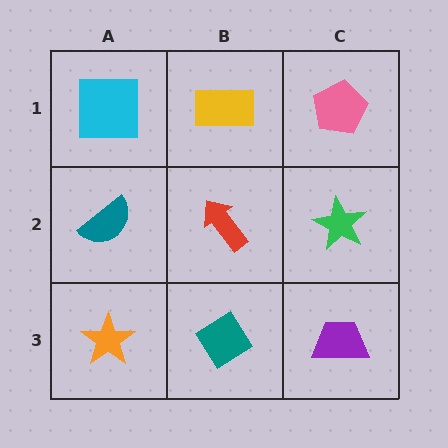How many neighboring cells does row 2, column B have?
4.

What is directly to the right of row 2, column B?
A green star.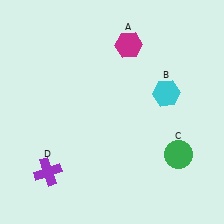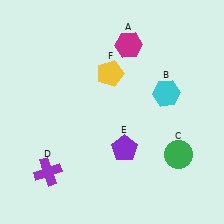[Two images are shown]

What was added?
A purple pentagon (E), a yellow pentagon (F) were added in Image 2.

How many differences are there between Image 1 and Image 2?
There are 2 differences between the two images.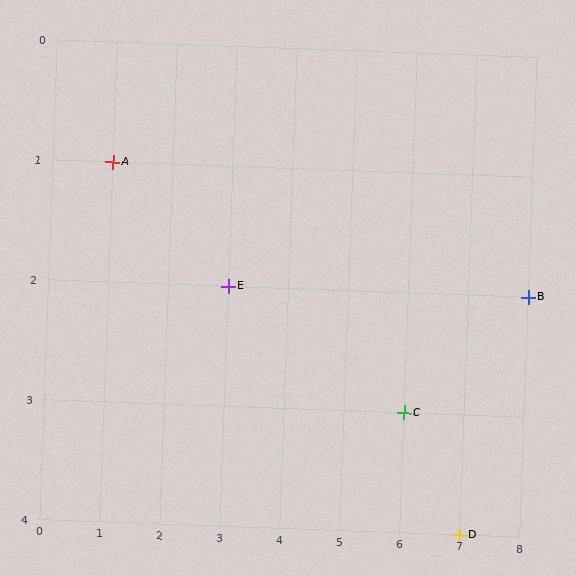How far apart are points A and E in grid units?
Points A and E are 2 columns and 1 row apart (about 2.2 grid units diagonally).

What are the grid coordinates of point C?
Point C is at grid coordinates (6, 3).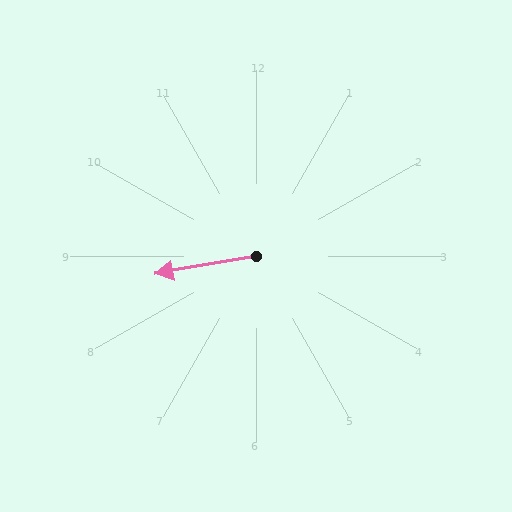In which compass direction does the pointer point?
West.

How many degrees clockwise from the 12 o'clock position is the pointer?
Approximately 260 degrees.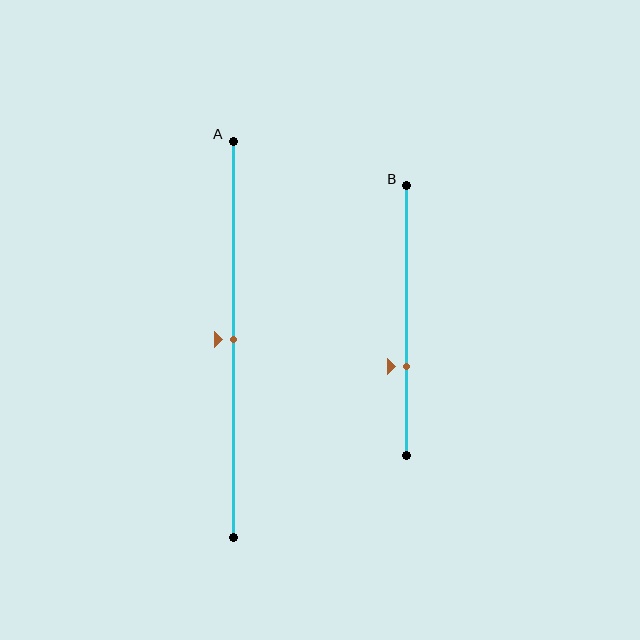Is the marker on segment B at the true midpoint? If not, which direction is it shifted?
No, the marker on segment B is shifted downward by about 17% of the segment length.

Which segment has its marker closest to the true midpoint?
Segment A has its marker closest to the true midpoint.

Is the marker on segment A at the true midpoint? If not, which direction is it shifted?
Yes, the marker on segment A is at the true midpoint.